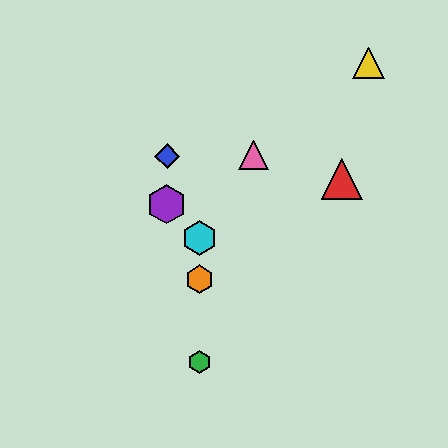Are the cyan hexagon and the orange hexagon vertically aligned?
Yes, both are at x≈199.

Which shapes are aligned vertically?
The green hexagon, the orange hexagon, the cyan hexagon are aligned vertically.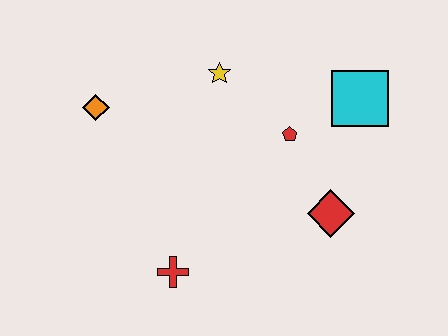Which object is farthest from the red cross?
The cyan square is farthest from the red cross.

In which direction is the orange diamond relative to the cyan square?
The orange diamond is to the left of the cyan square.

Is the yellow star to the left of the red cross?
No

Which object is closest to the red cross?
The red diamond is closest to the red cross.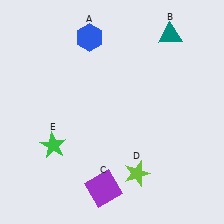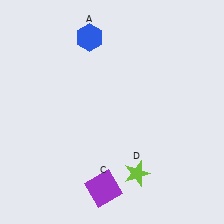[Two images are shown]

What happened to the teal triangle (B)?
The teal triangle (B) was removed in Image 2. It was in the top-right area of Image 1.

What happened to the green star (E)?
The green star (E) was removed in Image 2. It was in the bottom-left area of Image 1.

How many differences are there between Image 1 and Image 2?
There are 2 differences between the two images.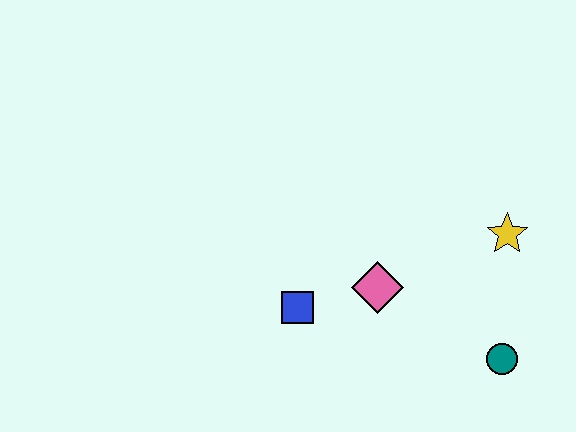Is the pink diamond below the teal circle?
No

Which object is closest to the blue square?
The pink diamond is closest to the blue square.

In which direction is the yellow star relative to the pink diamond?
The yellow star is to the right of the pink diamond.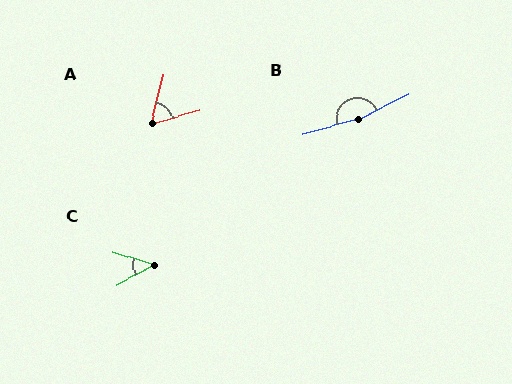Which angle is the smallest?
C, at approximately 46 degrees.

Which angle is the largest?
B, at approximately 169 degrees.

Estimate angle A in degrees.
Approximately 61 degrees.